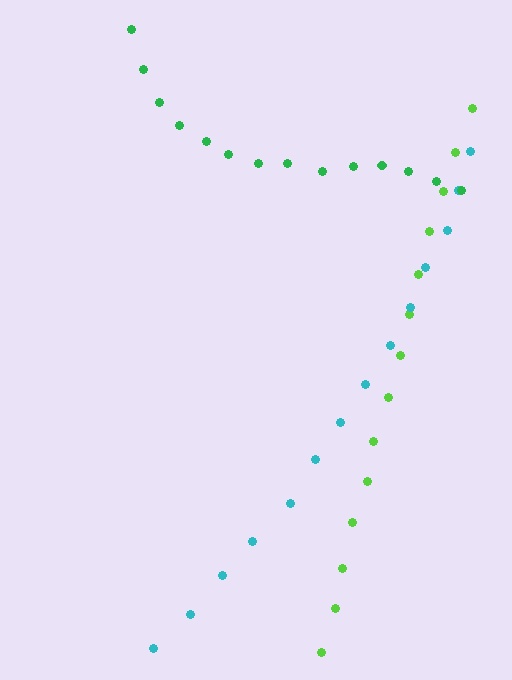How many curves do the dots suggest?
There are 3 distinct paths.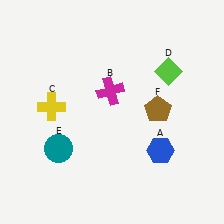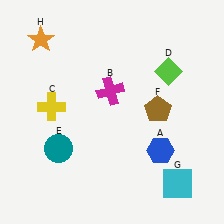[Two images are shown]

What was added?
A cyan square (G), an orange star (H) were added in Image 2.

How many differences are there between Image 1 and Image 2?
There are 2 differences between the two images.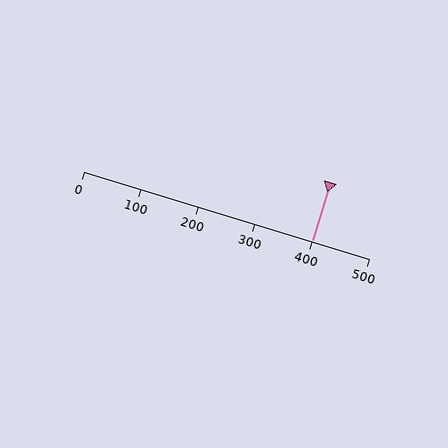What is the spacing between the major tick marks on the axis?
The major ticks are spaced 100 apart.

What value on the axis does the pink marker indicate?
The marker indicates approximately 400.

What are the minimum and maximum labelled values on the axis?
The axis runs from 0 to 500.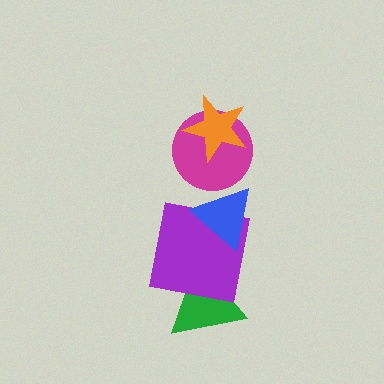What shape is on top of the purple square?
The blue triangle is on top of the purple square.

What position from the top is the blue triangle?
The blue triangle is 3rd from the top.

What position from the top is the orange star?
The orange star is 1st from the top.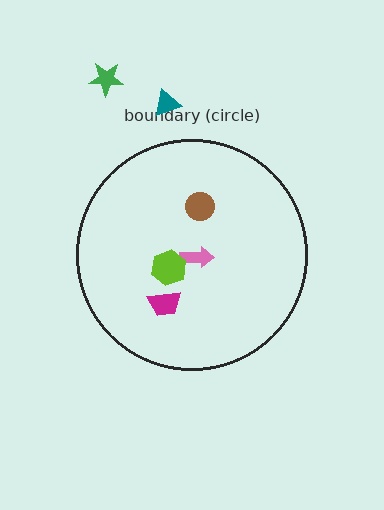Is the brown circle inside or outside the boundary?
Inside.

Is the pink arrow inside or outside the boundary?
Inside.